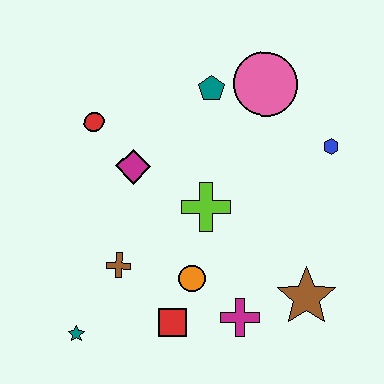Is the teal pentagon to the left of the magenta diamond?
No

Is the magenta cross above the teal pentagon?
No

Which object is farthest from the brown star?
The red circle is farthest from the brown star.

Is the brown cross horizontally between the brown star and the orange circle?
No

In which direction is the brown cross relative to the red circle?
The brown cross is below the red circle.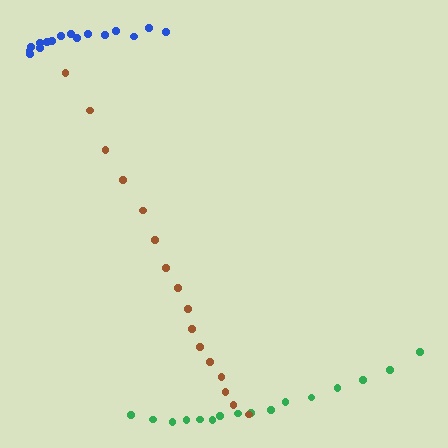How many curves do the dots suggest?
There are 3 distinct paths.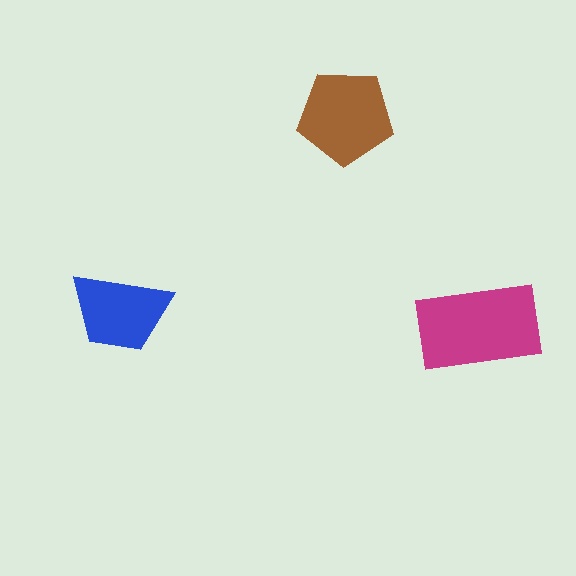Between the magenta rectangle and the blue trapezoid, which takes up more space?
The magenta rectangle.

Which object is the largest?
The magenta rectangle.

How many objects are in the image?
There are 3 objects in the image.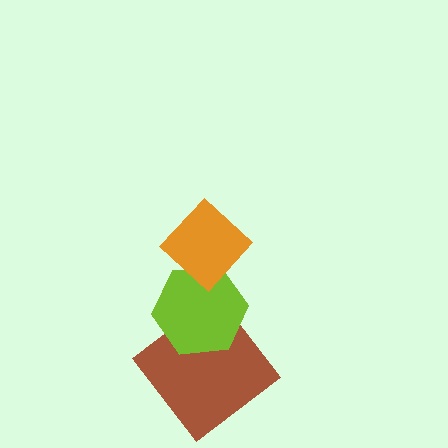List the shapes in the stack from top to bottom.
From top to bottom: the orange diamond, the lime hexagon, the brown diamond.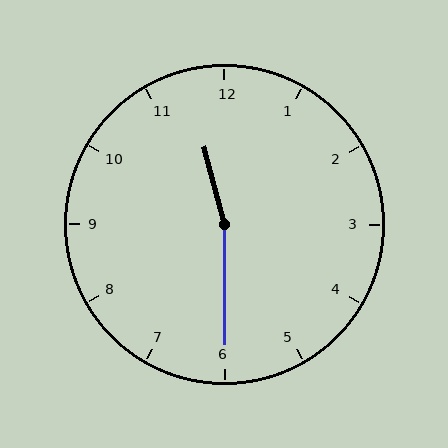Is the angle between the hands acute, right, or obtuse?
It is obtuse.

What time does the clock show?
11:30.